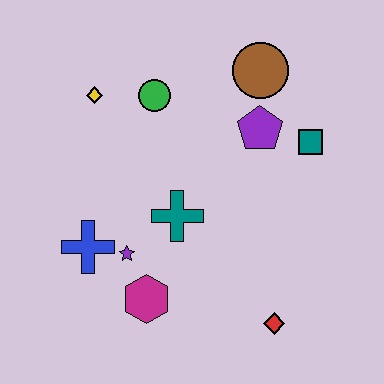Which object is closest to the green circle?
The yellow diamond is closest to the green circle.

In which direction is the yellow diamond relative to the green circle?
The yellow diamond is to the left of the green circle.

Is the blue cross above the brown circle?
No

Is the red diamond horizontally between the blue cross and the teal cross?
No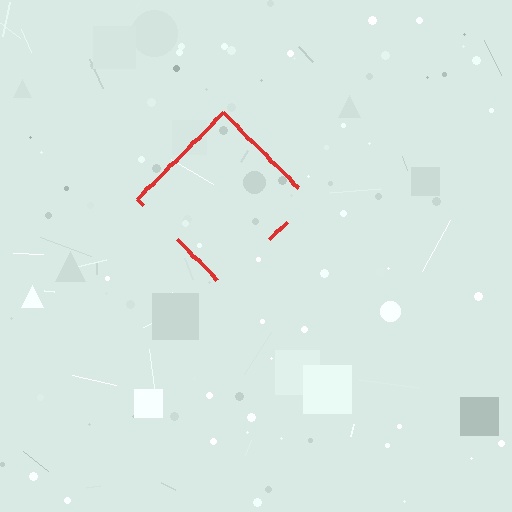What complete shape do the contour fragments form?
The contour fragments form a diamond.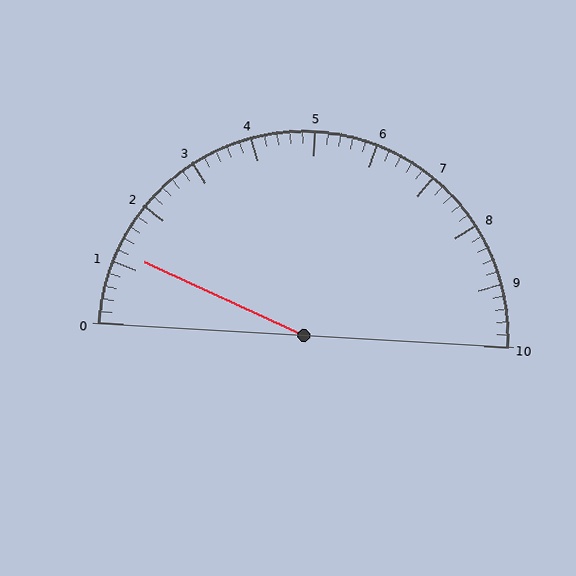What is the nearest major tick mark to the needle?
The nearest major tick mark is 1.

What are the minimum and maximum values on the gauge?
The gauge ranges from 0 to 10.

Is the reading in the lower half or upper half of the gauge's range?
The reading is in the lower half of the range (0 to 10).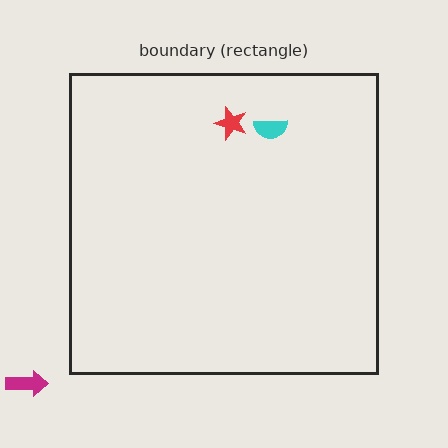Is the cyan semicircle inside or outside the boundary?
Inside.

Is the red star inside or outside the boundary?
Inside.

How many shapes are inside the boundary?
2 inside, 1 outside.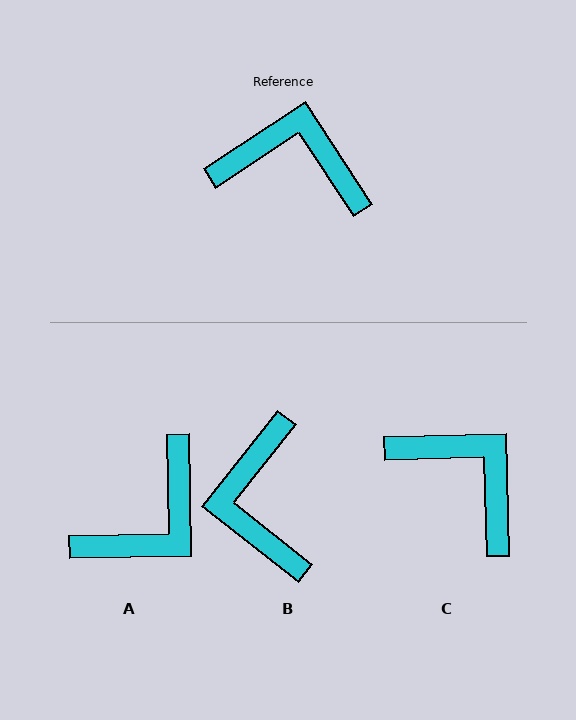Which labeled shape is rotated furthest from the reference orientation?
A, about 122 degrees away.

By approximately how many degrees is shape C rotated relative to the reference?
Approximately 32 degrees clockwise.